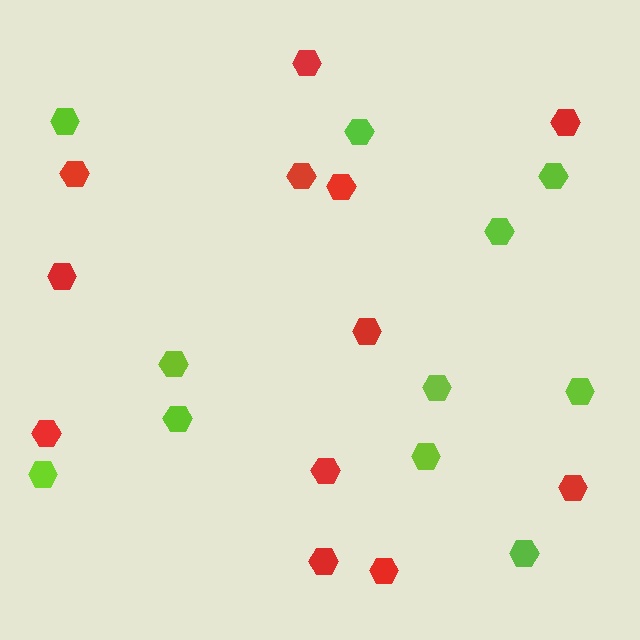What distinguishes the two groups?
There are 2 groups: one group of red hexagons (12) and one group of lime hexagons (11).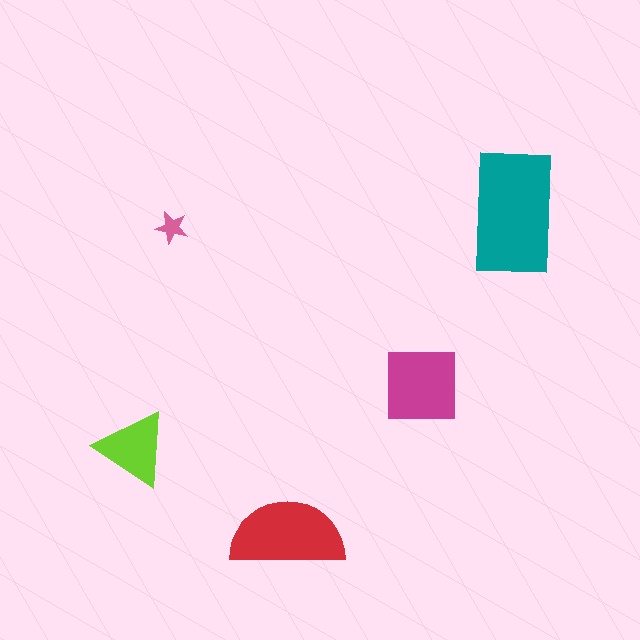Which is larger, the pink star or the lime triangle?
The lime triangle.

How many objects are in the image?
There are 5 objects in the image.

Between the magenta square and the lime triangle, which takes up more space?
The magenta square.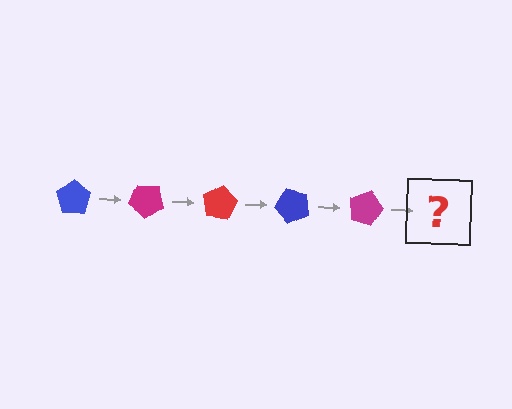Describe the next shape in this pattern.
It should be a red pentagon, rotated 200 degrees from the start.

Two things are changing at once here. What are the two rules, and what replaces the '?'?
The two rules are that it rotates 40 degrees each step and the color cycles through blue, magenta, and red. The '?' should be a red pentagon, rotated 200 degrees from the start.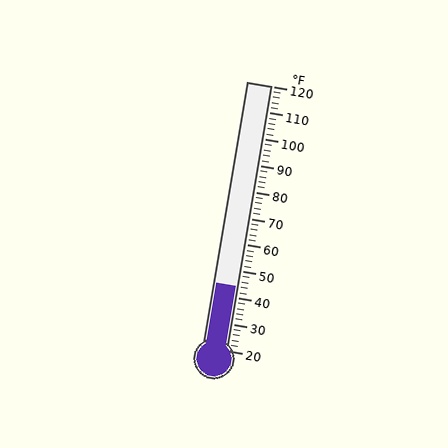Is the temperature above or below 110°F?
The temperature is below 110°F.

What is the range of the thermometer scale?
The thermometer scale ranges from 20°F to 120°F.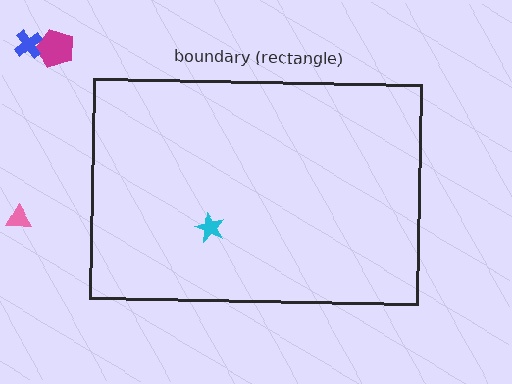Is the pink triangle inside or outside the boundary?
Outside.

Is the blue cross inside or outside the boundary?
Outside.